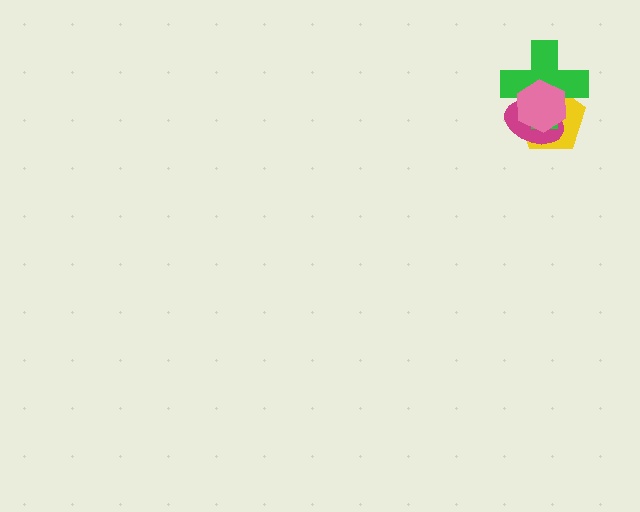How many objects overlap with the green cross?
3 objects overlap with the green cross.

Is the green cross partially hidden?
Yes, it is partially covered by another shape.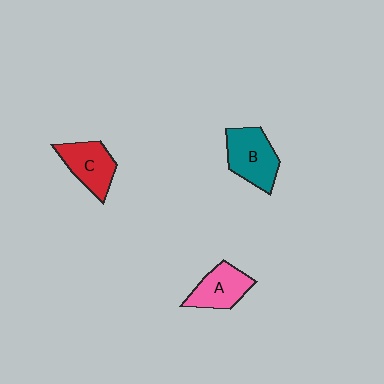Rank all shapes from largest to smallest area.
From largest to smallest: B (teal), C (red), A (pink).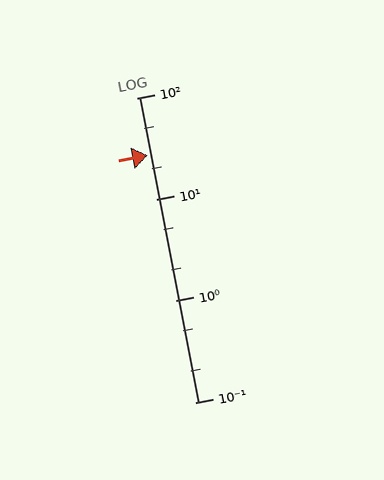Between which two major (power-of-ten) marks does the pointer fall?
The pointer is between 10 and 100.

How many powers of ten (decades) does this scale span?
The scale spans 3 decades, from 0.1 to 100.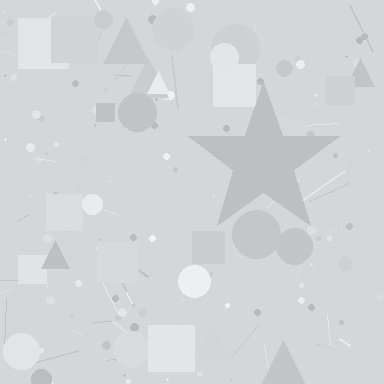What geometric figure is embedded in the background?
A star is embedded in the background.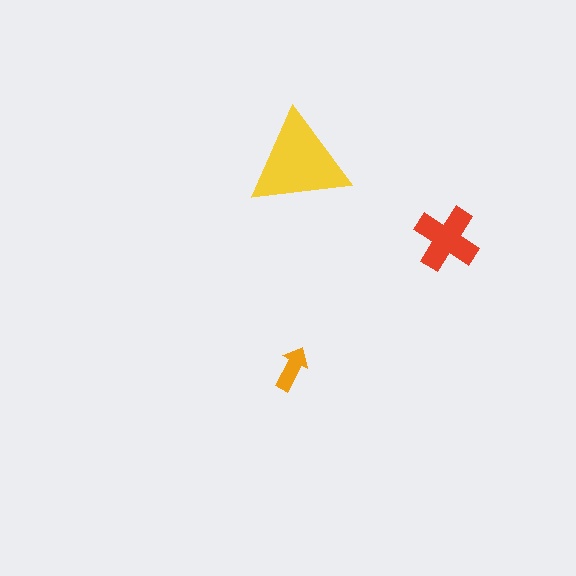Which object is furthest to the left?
The orange arrow is leftmost.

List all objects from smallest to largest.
The orange arrow, the red cross, the yellow triangle.